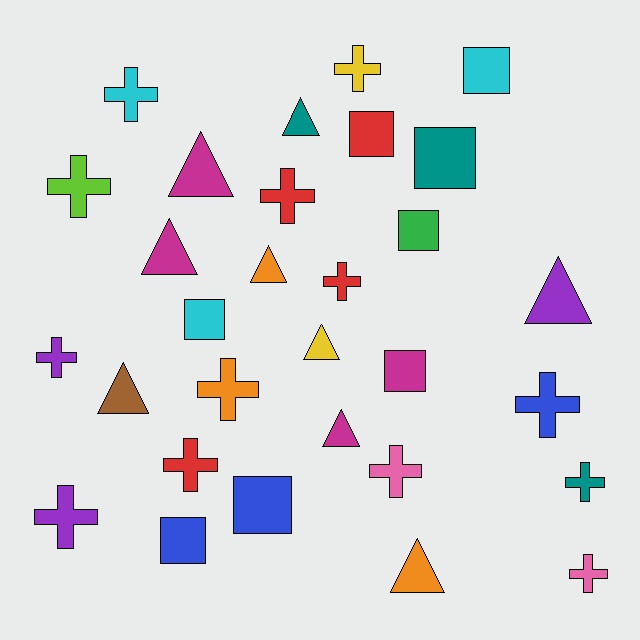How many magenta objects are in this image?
There are 4 magenta objects.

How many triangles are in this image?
There are 9 triangles.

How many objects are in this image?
There are 30 objects.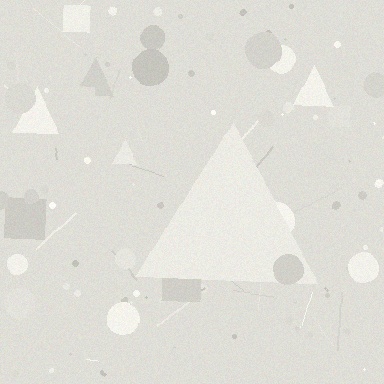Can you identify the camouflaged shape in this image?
The camouflaged shape is a triangle.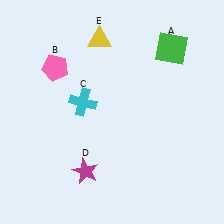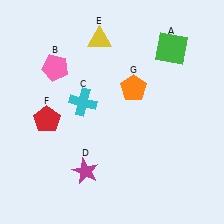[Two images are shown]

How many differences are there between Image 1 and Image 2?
There are 2 differences between the two images.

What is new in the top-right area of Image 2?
An orange pentagon (G) was added in the top-right area of Image 2.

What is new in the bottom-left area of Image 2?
A red pentagon (F) was added in the bottom-left area of Image 2.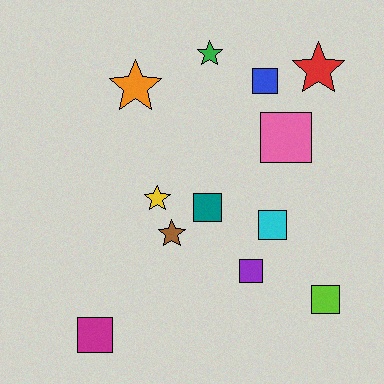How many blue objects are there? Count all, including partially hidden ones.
There is 1 blue object.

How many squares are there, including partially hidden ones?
There are 7 squares.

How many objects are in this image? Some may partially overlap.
There are 12 objects.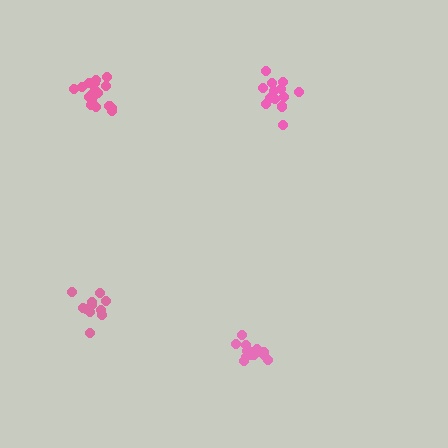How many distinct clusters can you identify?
There are 4 distinct clusters.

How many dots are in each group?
Group 1: 12 dots, Group 2: 15 dots, Group 3: 18 dots, Group 4: 16 dots (61 total).